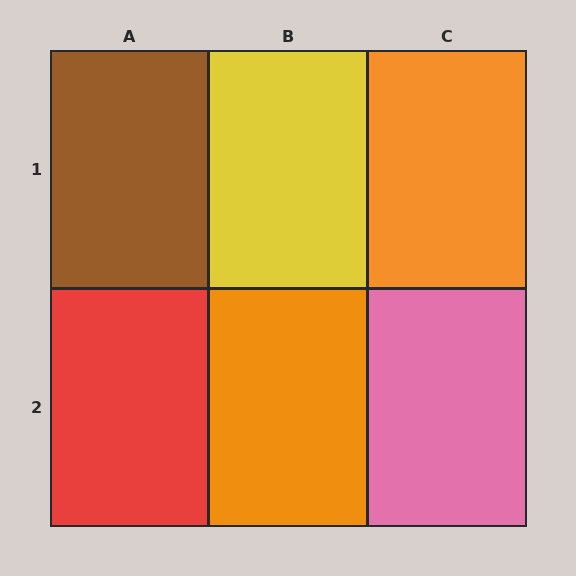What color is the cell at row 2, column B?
Orange.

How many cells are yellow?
1 cell is yellow.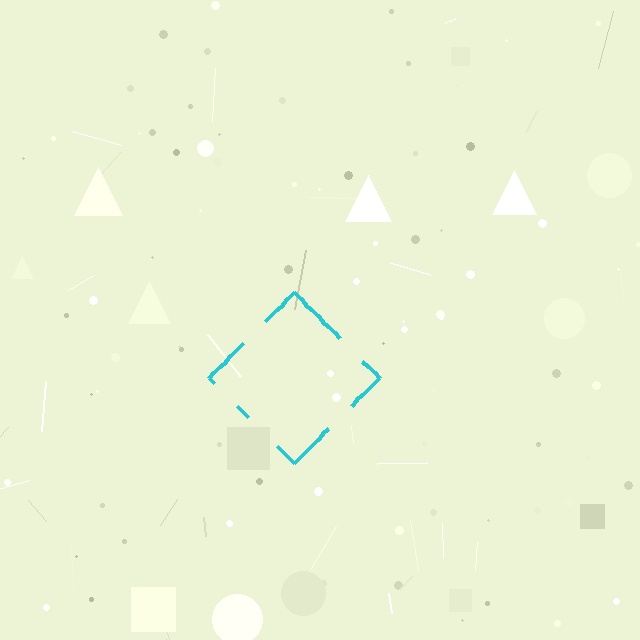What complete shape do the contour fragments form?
The contour fragments form a diamond.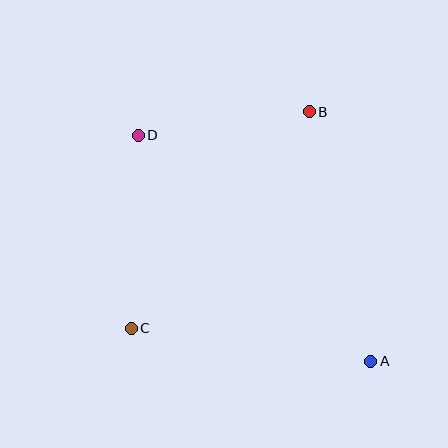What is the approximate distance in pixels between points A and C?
The distance between A and C is approximately 242 pixels.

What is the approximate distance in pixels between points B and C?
The distance between B and C is approximately 280 pixels.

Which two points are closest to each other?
Points B and D are closest to each other.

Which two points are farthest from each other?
Points A and D are farthest from each other.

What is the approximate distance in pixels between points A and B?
The distance between A and B is approximately 257 pixels.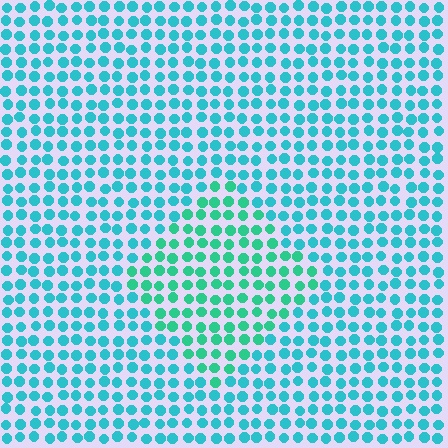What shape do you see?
I see a diamond.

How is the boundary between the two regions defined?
The boundary is defined purely by a slight shift in hue (about 28 degrees). Spacing, size, and orientation are identical on both sides.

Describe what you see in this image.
The image is filled with small cyan elements in a uniform arrangement. A diamond-shaped region is visible where the elements are tinted to a slightly different hue, forming a subtle color boundary.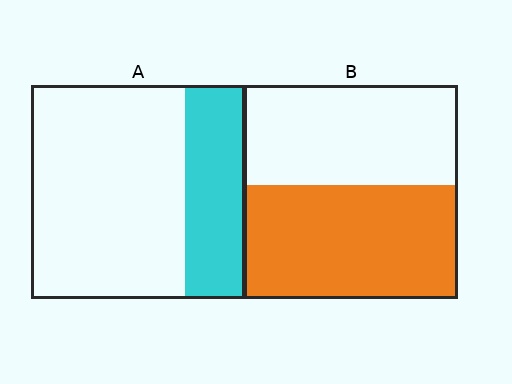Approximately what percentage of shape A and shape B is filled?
A is approximately 30% and B is approximately 55%.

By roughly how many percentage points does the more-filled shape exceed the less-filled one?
By roughly 25 percentage points (B over A).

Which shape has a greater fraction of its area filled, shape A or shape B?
Shape B.